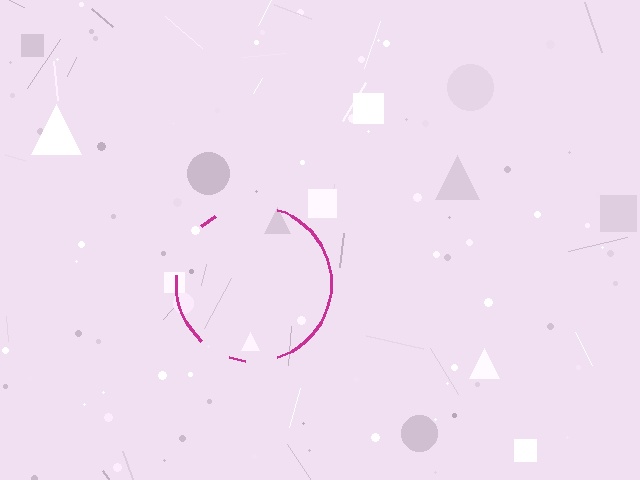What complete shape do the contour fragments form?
The contour fragments form a circle.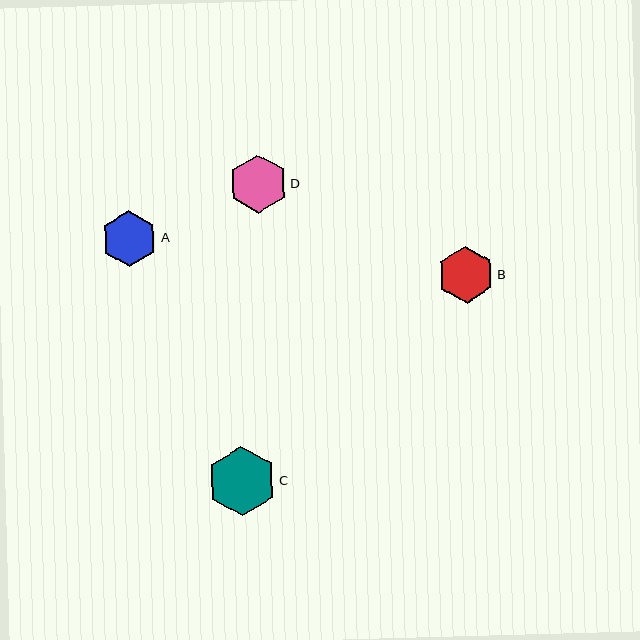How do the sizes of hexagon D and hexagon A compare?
Hexagon D and hexagon A are approximately the same size.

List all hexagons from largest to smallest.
From largest to smallest: C, D, B, A.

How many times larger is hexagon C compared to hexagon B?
Hexagon C is approximately 1.2 times the size of hexagon B.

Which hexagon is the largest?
Hexagon C is the largest with a size of approximately 69 pixels.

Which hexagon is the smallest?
Hexagon A is the smallest with a size of approximately 56 pixels.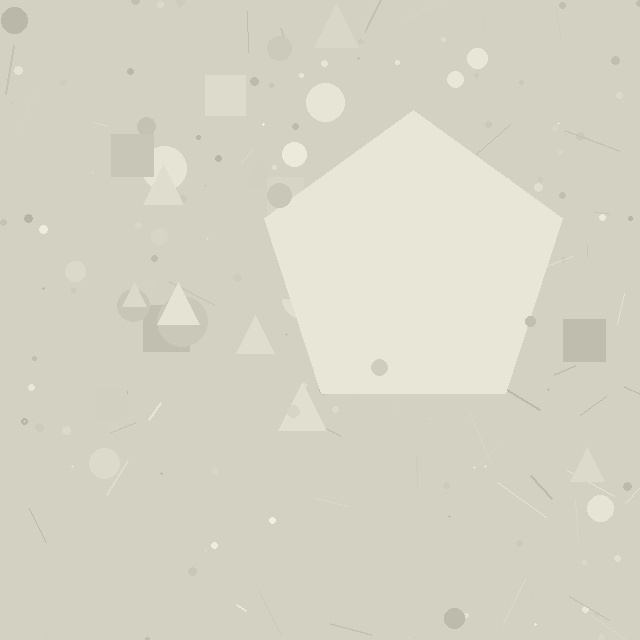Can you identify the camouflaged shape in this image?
The camouflaged shape is a pentagon.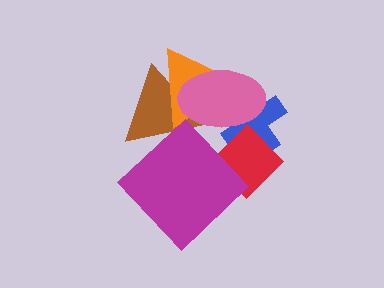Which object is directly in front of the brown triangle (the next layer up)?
The orange triangle is directly in front of the brown triangle.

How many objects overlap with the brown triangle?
3 objects overlap with the brown triangle.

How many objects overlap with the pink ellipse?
4 objects overlap with the pink ellipse.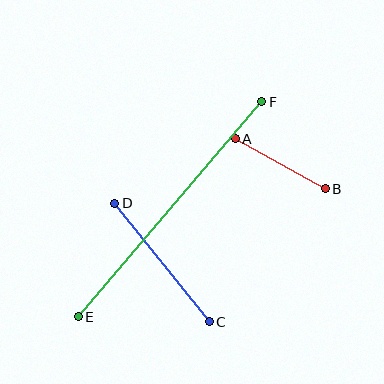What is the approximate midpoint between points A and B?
The midpoint is at approximately (280, 164) pixels.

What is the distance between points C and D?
The distance is approximately 151 pixels.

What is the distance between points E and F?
The distance is approximately 283 pixels.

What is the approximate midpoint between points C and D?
The midpoint is at approximately (162, 263) pixels.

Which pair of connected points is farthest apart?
Points E and F are farthest apart.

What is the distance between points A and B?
The distance is approximately 103 pixels.